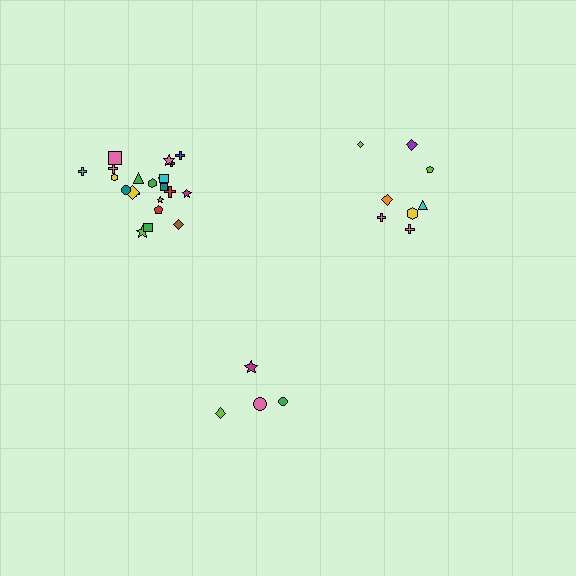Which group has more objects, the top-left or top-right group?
The top-left group.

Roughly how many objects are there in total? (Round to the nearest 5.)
Roughly 35 objects in total.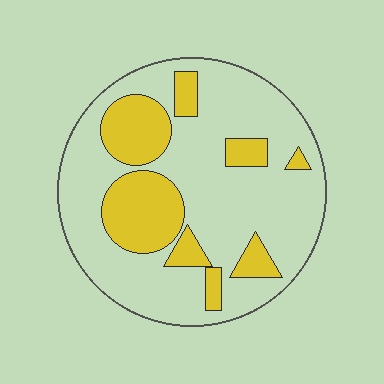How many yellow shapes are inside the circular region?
8.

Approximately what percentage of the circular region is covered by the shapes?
Approximately 25%.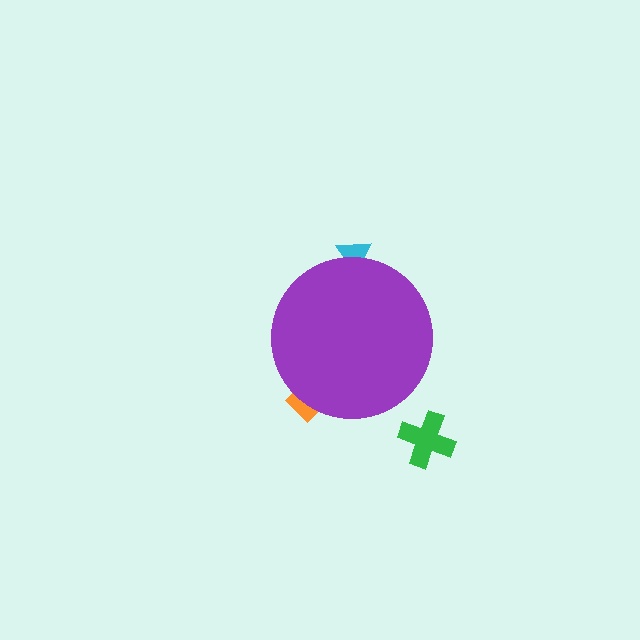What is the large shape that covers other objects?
A purple circle.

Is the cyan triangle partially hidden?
Yes, the cyan triangle is partially hidden behind the purple circle.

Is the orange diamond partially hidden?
Yes, the orange diamond is partially hidden behind the purple circle.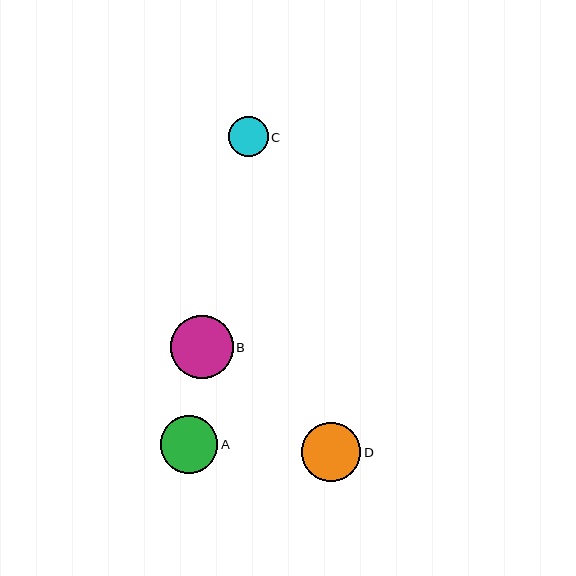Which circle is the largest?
Circle B is the largest with a size of approximately 63 pixels.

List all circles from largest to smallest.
From largest to smallest: B, D, A, C.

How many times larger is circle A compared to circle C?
Circle A is approximately 1.4 times the size of circle C.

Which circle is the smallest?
Circle C is the smallest with a size of approximately 40 pixels.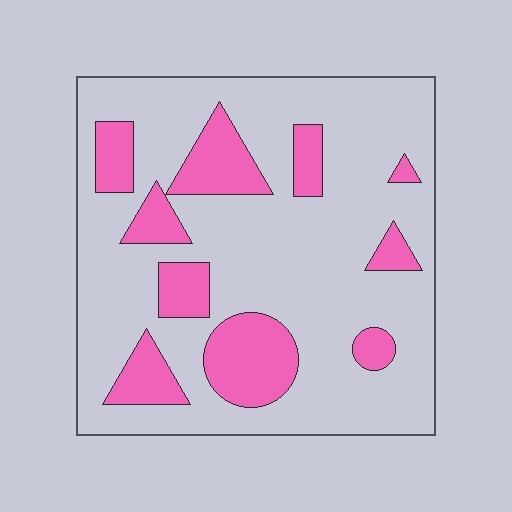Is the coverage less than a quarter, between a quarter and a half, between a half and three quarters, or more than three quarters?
Less than a quarter.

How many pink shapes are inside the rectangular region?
10.